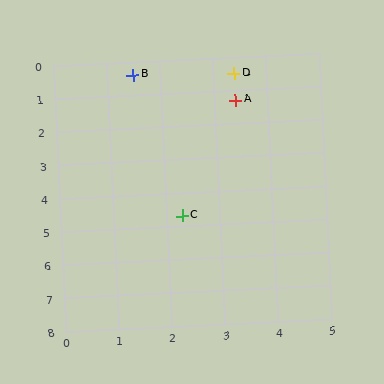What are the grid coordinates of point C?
Point C is at approximately (2.3, 4.7).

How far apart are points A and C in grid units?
Points A and C are about 3.6 grid units apart.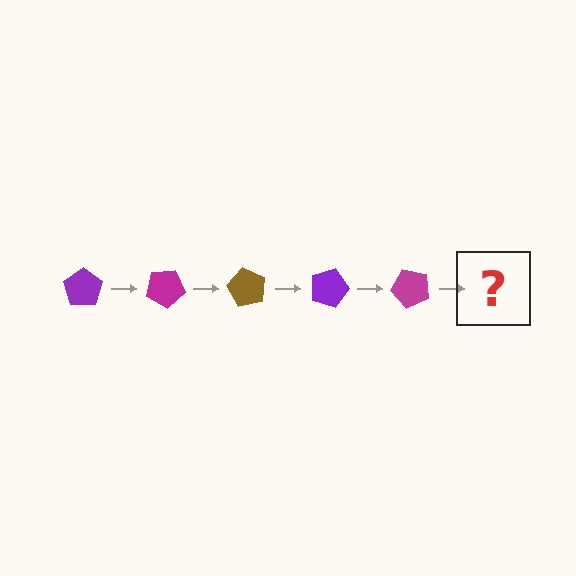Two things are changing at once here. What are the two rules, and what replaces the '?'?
The two rules are that it rotates 30 degrees each step and the color cycles through purple, magenta, and brown. The '?' should be a brown pentagon, rotated 150 degrees from the start.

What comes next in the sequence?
The next element should be a brown pentagon, rotated 150 degrees from the start.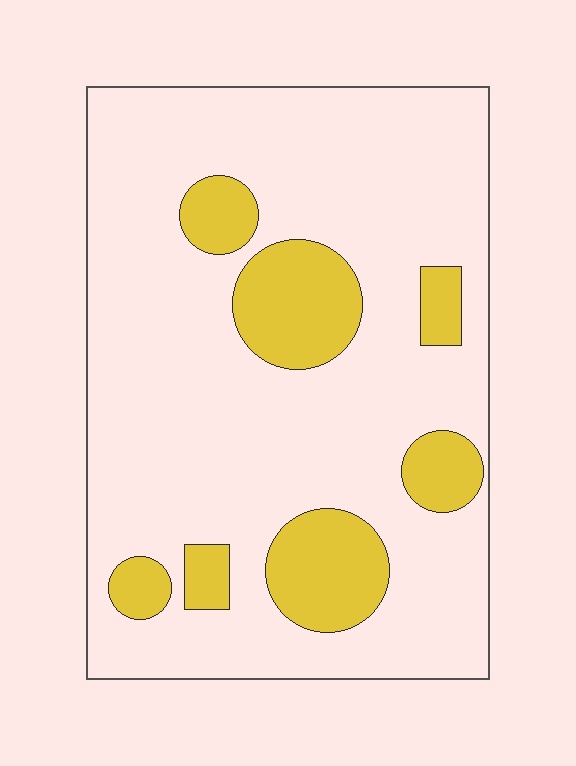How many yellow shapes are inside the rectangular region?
7.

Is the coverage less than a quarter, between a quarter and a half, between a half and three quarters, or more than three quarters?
Less than a quarter.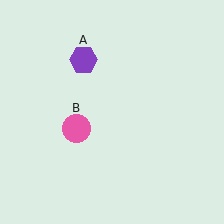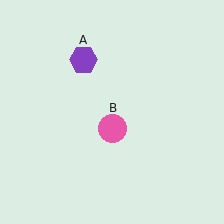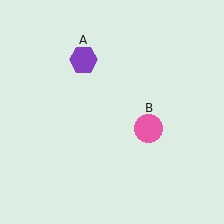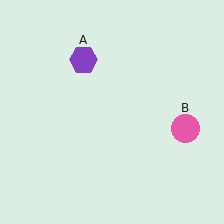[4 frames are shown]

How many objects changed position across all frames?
1 object changed position: pink circle (object B).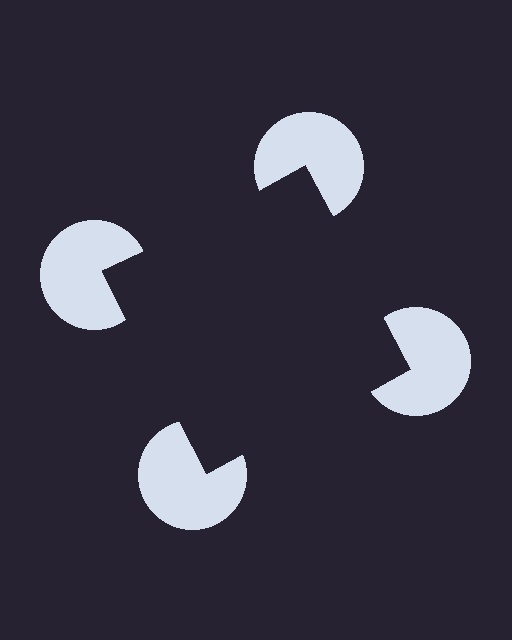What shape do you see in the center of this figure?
An illusory square — its edges are inferred from the aligned wedge cuts in the pac-man discs, not physically drawn.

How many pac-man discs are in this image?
There are 4 — one at each vertex of the illusory square.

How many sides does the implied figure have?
4 sides.